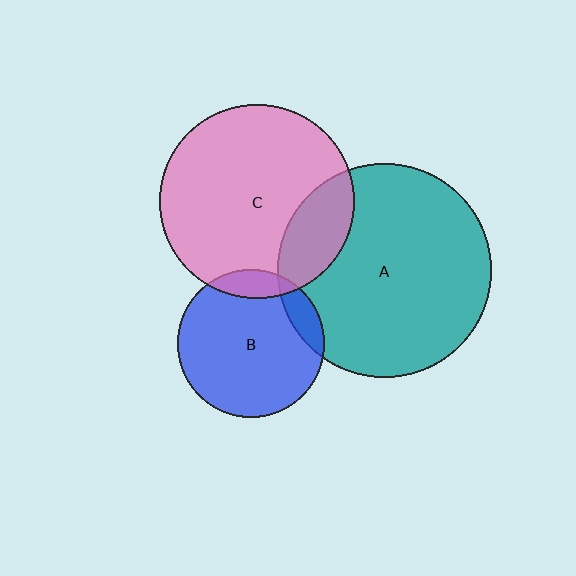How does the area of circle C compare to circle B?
Approximately 1.7 times.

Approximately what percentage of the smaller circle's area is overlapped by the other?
Approximately 20%.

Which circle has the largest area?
Circle A (teal).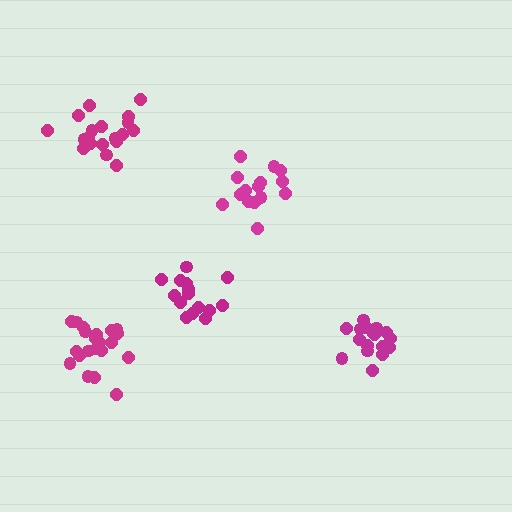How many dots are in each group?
Group 1: 15 dots, Group 2: 17 dots, Group 3: 21 dots, Group 4: 19 dots, Group 5: 15 dots (87 total).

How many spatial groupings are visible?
There are 5 spatial groupings.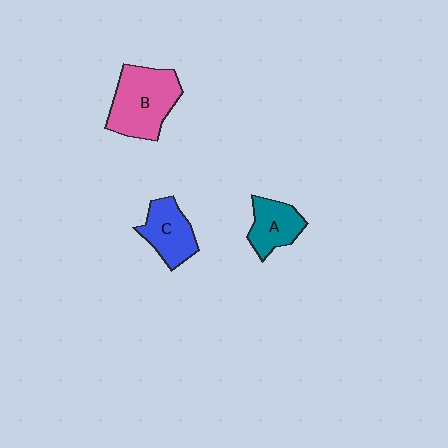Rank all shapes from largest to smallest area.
From largest to smallest: B (pink), C (blue), A (teal).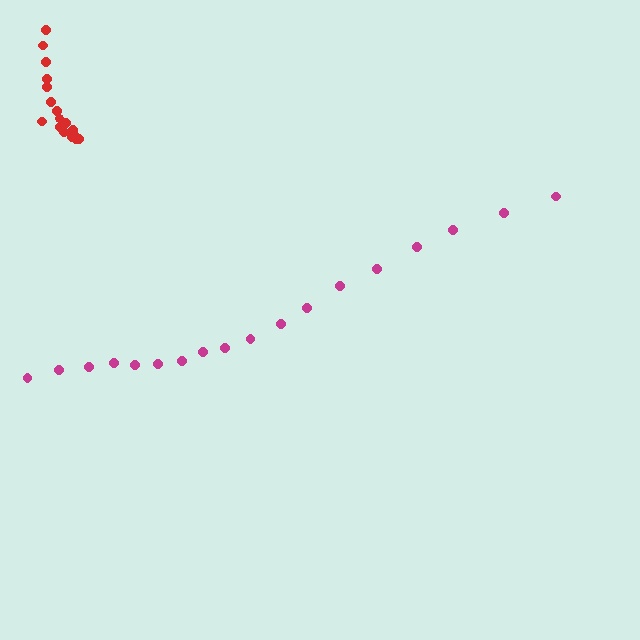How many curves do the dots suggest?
There are 2 distinct paths.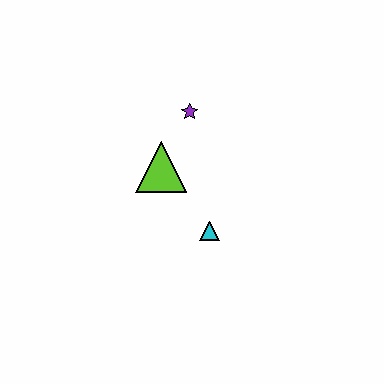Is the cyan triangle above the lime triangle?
No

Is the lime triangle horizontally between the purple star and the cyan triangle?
No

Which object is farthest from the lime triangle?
The cyan triangle is farthest from the lime triangle.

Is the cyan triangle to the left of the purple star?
No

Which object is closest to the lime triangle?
The purple star is closest to the lime triangle.